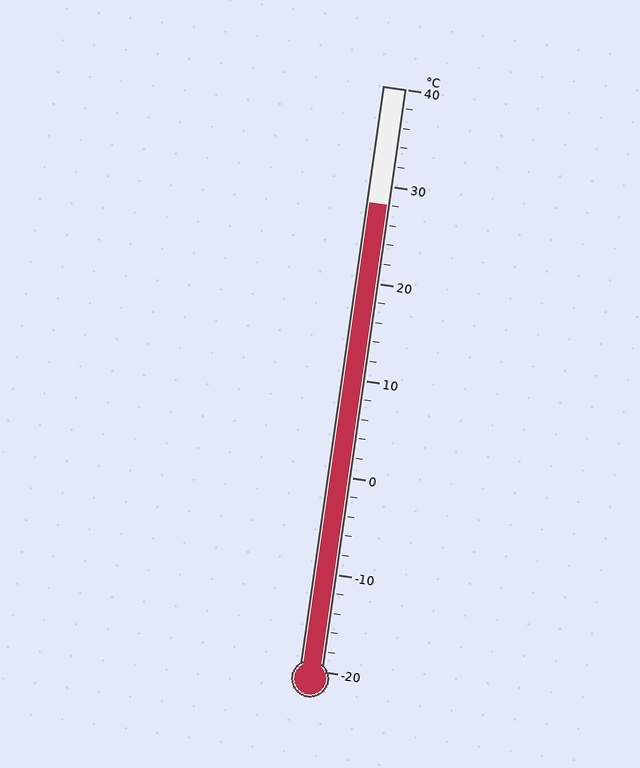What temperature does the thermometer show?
The thermometer shows approximately 28°C.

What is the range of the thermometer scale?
The thermometer scale ranges from -20°C to 40°C.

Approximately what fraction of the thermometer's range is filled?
The thermometer is filled to approximately 80% of its range.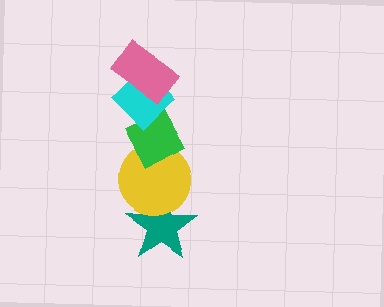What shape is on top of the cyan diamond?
The pink rectangle is on top of the cyan diamond.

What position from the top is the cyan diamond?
The cyan diamond is 2nd from the top.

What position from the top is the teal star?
The teal star is 5th from the top.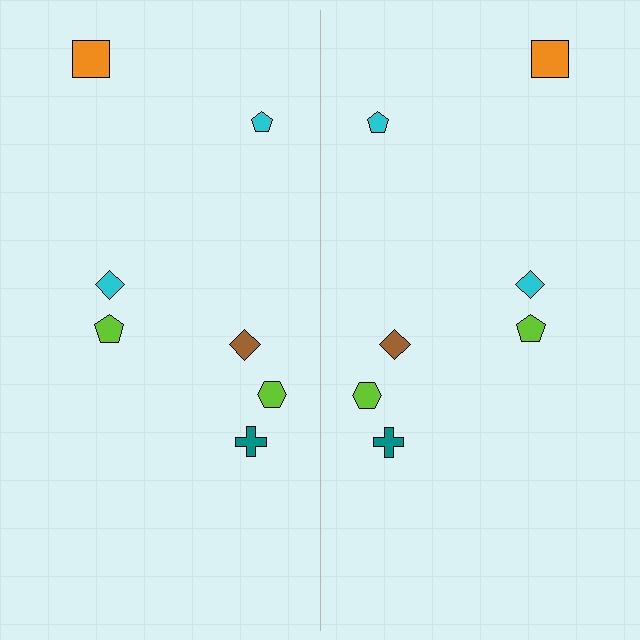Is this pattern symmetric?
Yes, this pattern has bilateral (reflection) symmetry.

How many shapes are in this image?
There are 14 shapes in this image.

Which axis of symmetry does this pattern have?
The pattern has a vertical axis of symmetry running through the center of the image.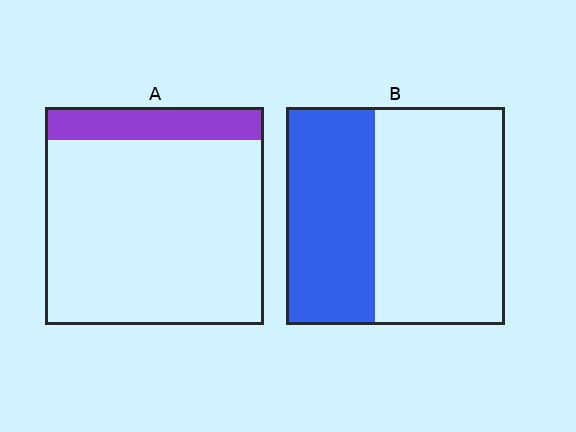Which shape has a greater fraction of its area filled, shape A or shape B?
Shape B.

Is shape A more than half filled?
No.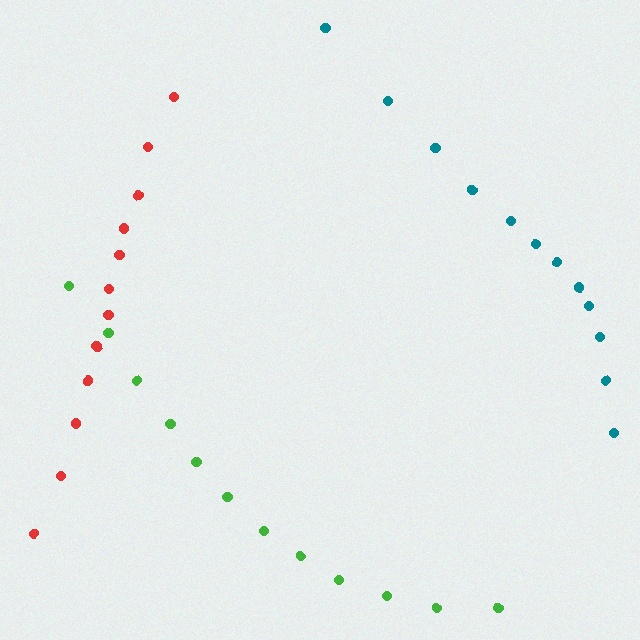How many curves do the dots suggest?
There are 3 distinct paths.